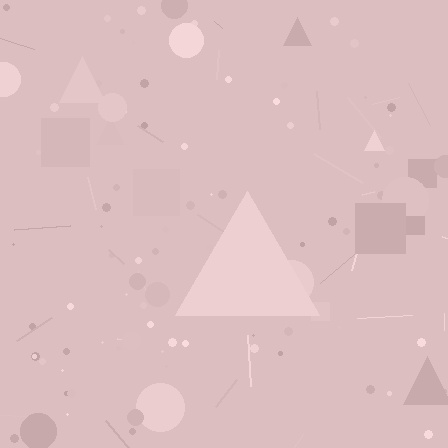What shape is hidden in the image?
A triangle is hidden in the image.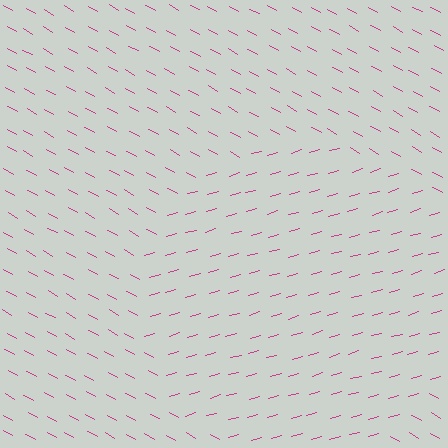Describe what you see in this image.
The image is filled with small magenta line segments. A circle region in the image has lines oriented differently from the surrounding lines, creating a visible texture boundary.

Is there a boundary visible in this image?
Yes, there is a texture boundary formed by a change in line orientation.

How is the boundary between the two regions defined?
The boundary is defined purely by a change in line orientation (approximately 45 degrees difference). All lines are the same color and thickness.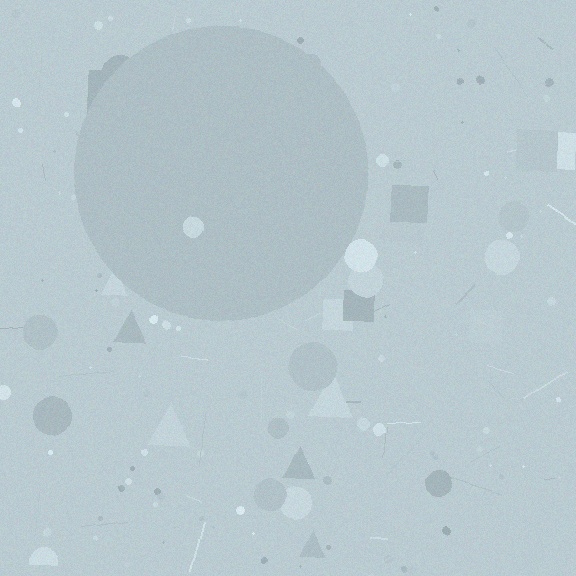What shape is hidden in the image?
A circle is hidden in the image.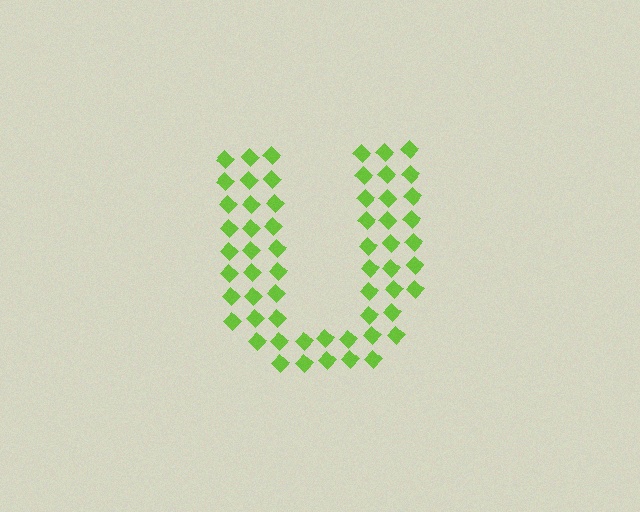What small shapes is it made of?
It is made of small diamonds.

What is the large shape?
The large shape is the letter U.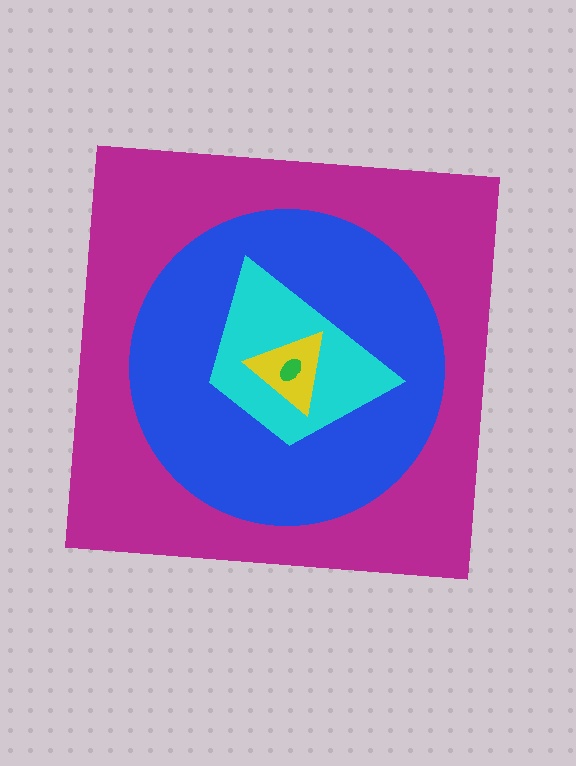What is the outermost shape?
The magenta square.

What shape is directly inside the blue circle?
The cyan trapezoid.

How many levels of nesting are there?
5.